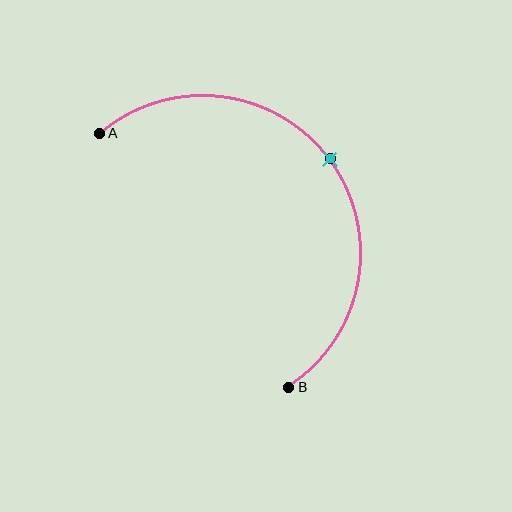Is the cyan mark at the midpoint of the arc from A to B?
Yes. The cyan mark lies on the arc at equal arc-length from both A and B — it is the arc midpoint.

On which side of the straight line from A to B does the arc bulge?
The arc bulges above and to the right of the straight line connecting A and B.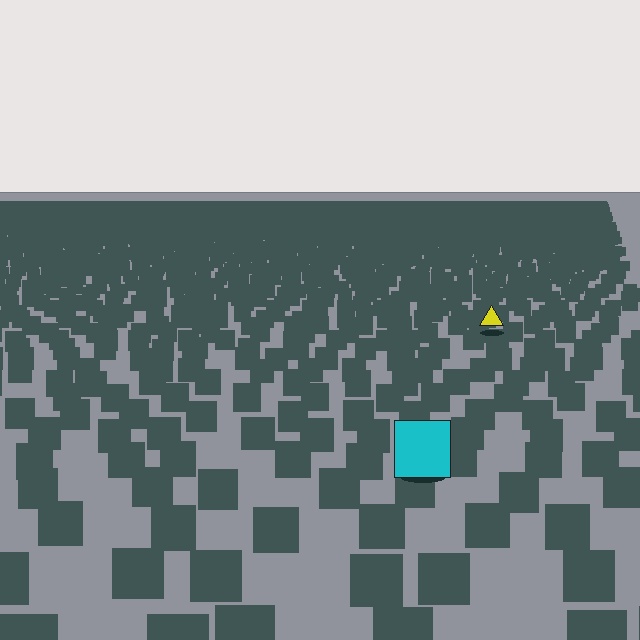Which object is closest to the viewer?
The cyan square is closest. The texture marks near it are larger and more spread out.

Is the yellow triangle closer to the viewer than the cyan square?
No. The cyan square is closer — you can tell from the texture gradient: the ground texture is coarser near it.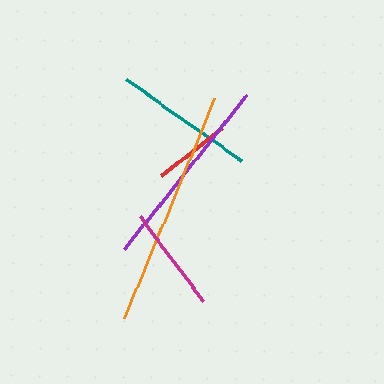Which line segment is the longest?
The orange line is the longest at approximately 238 pixels.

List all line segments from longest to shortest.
From longest to shortest: orange, purple, teal, magenta, red.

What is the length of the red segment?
The red segment is approximately 77 pixels long.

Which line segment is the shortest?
The red line is the shortest at approximately 77 pixels.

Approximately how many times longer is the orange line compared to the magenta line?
The orange line is approximately 2.2 times the length of the magenta line.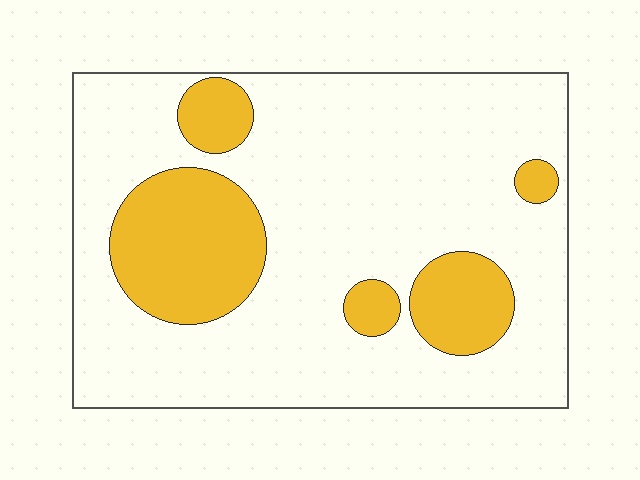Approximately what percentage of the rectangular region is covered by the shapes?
Approximately 20%.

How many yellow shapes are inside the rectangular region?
5.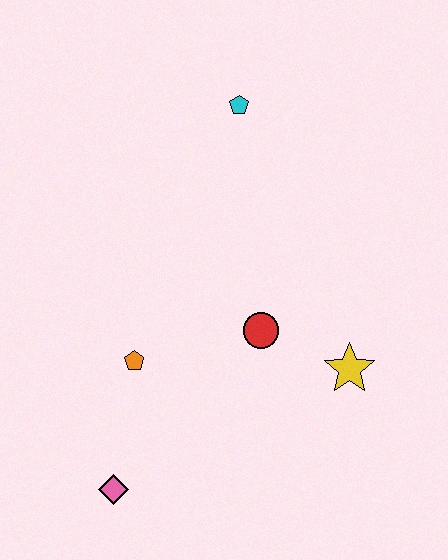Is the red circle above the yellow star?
Yes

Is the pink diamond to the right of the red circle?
No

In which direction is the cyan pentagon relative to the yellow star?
The cyan pentagon is above the yellow star.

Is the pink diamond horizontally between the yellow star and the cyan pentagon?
No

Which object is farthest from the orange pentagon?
The cyan pentagon is farthest from the orange pentagon.